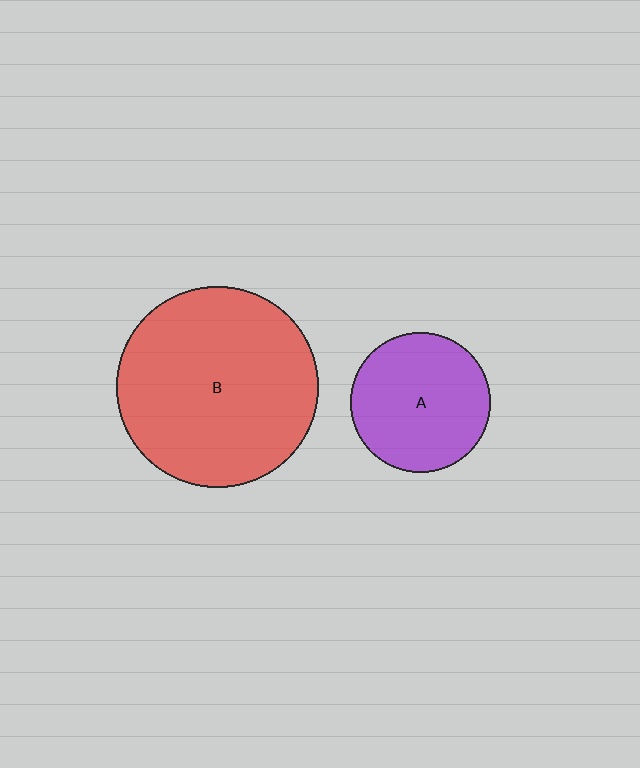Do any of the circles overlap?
No, none of the circles overlap.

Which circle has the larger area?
Circle B (red).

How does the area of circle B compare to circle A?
Approximately 2.1 times.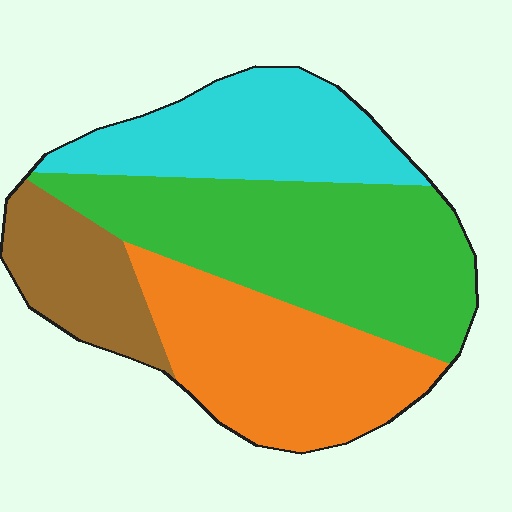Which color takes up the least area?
Brown, at roughly 15%.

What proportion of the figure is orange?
Orange covers around 25% of the figure.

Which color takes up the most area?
Green, at roughly 35%.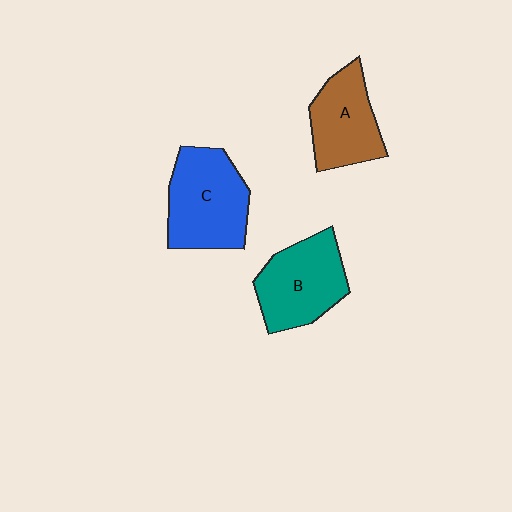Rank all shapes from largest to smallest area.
From largest to smallest: C (blue), B (teal), A (brown).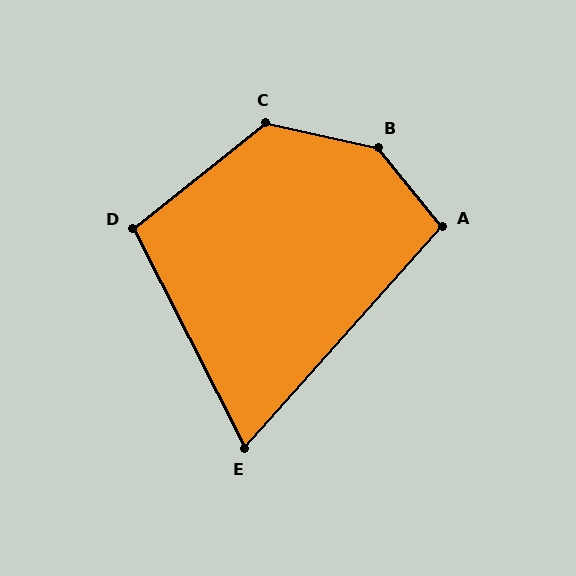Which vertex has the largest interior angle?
B, at approximately 142 degrees.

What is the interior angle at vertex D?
Approximately 101 degrees (obtuse).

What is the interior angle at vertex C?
Approximately 129 degrees (obtuse).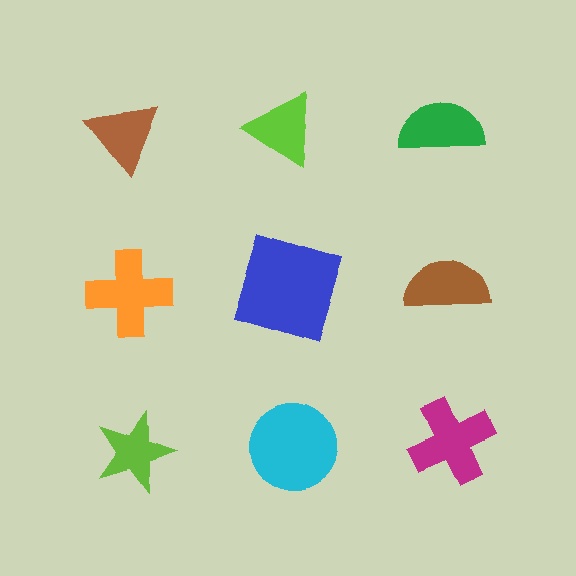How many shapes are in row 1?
3 shapes.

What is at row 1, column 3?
A green semicircle.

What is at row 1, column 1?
A brown triangle.